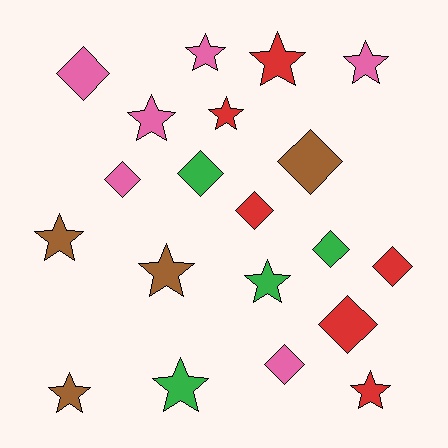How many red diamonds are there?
There are 3 red diamonds.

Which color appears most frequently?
Red, with 6 objects.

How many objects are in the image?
There are 20 objects.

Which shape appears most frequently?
Star, with 11 objects.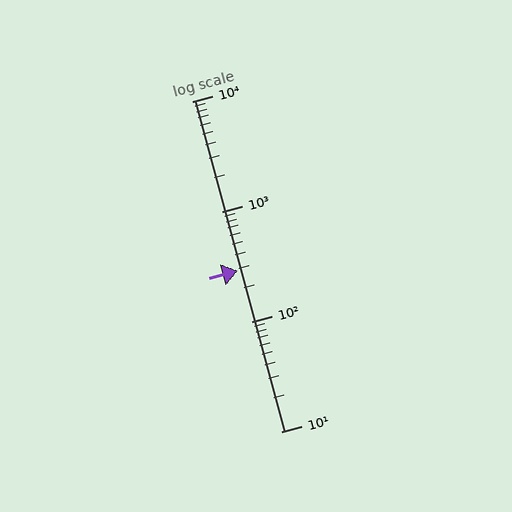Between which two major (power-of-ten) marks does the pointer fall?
The pointer is between 100 and 1000.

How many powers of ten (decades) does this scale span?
The scale spans 3 decades, from 10 to 10000.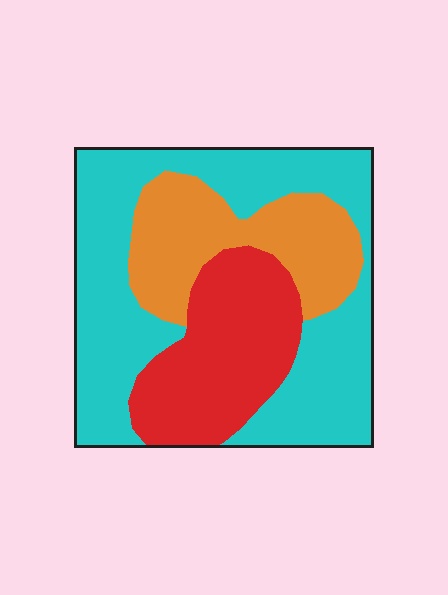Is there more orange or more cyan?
Cyan.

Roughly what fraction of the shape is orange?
Orange covers around 25% of the shape.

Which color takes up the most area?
Cyan, at roughly 50%.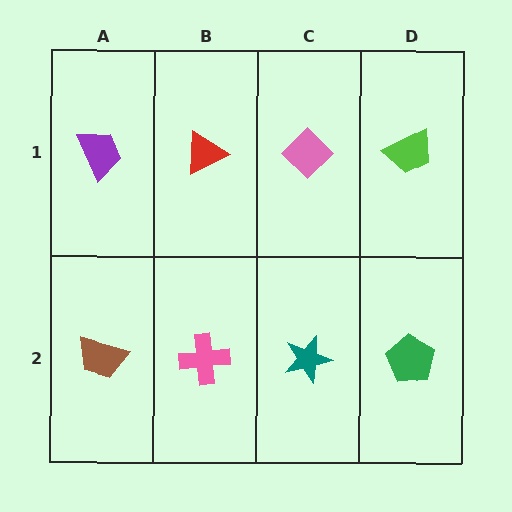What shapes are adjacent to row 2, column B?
A red triangle (row 1, column B), a brown trapezoid (row 2, column A), a teal star (row 2, column C).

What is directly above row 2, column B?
A red triangle.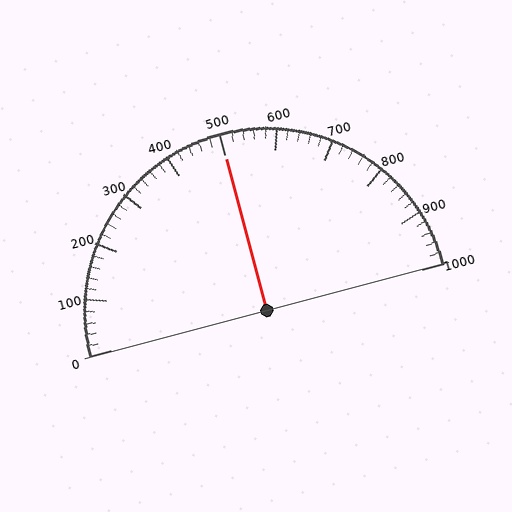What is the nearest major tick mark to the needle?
The nearest major tick mark is 500.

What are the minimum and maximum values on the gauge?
The gauge ranges from 0 to 1000.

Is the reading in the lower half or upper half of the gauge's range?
The reading is in the upper half of the range (0 to 1000).